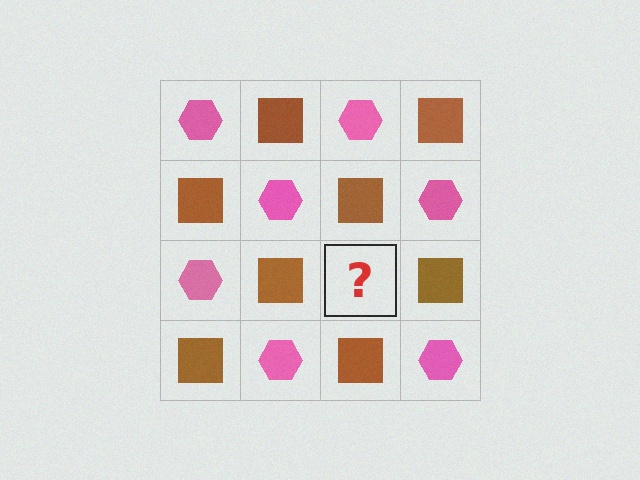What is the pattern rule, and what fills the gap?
The rule is that it alternates pink hexagon and brown square in a checkerboard pattern. The gap should be filled with a pink hexagon.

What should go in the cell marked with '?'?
The missing cell should contain a pink hexagon.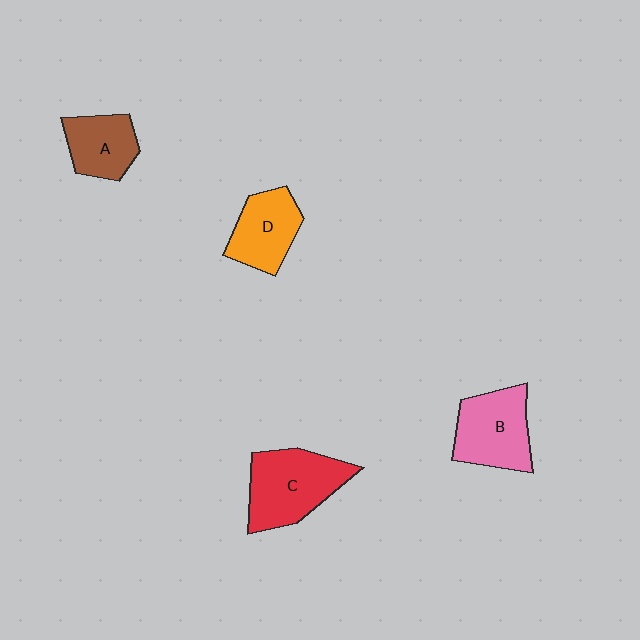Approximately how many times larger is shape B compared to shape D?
Approximately 1.2 times.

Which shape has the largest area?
Shape C (red).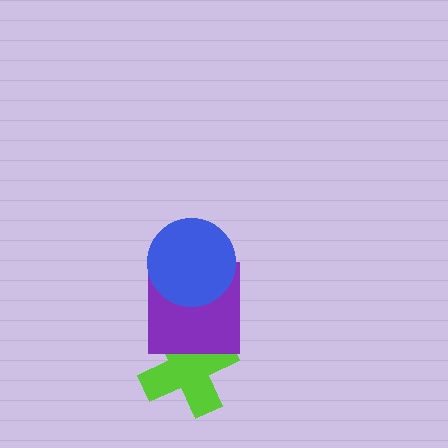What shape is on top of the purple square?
The blue circle is on top of the purple square.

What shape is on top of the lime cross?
The purple square is on top of the lime cross.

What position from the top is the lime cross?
The lime cross is 3rd from the top.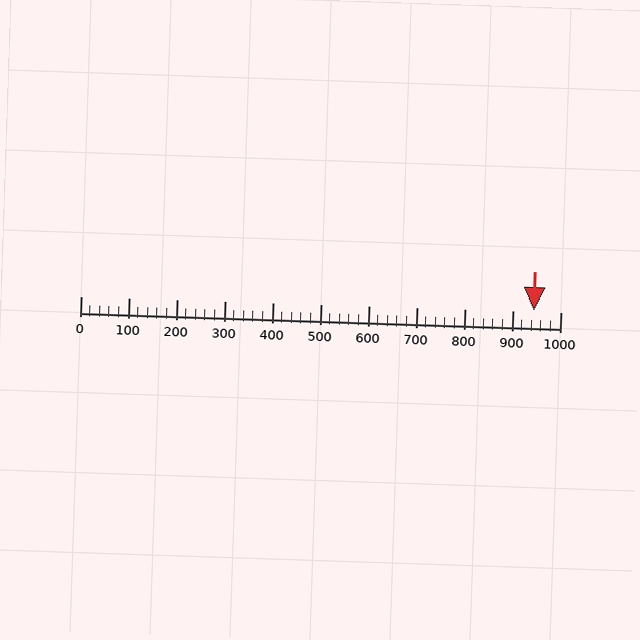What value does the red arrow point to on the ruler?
The red arrow points to approximately 945.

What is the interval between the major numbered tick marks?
The major tick marks are spaced 100 units apart.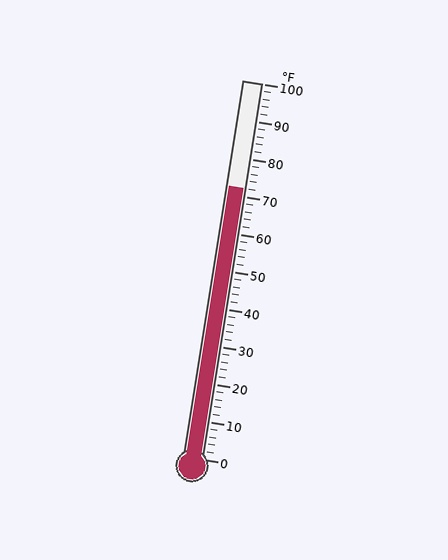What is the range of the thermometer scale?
The thermometer scale ranges from 0°F to 100°F.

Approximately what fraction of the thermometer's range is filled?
The thermometer is filled to approximately 70% of its range.